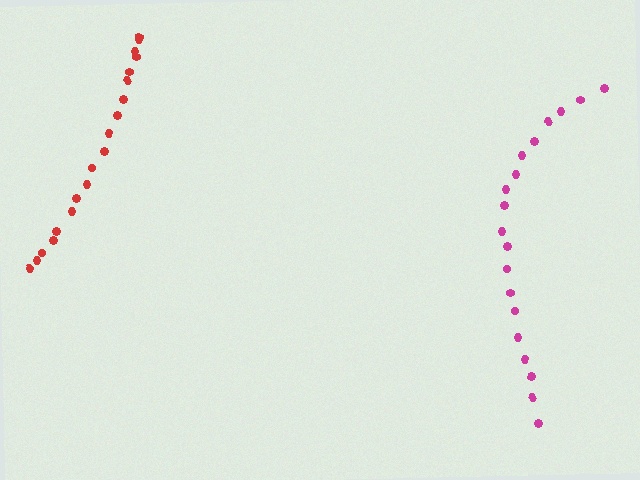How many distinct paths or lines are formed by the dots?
There are 2 distinct paths.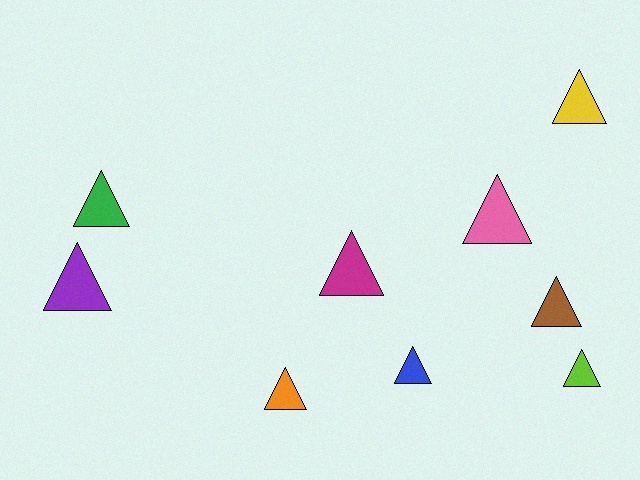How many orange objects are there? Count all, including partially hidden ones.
There is 1 orange object.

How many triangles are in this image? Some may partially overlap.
There are 9 triangles.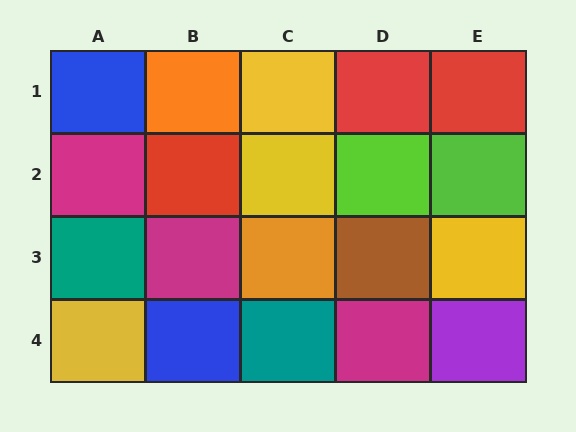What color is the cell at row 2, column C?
Yellow.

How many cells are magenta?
3 cells are magenta.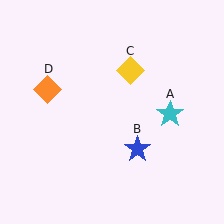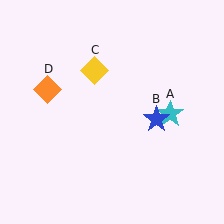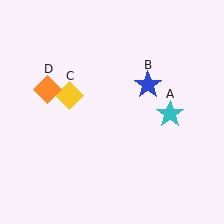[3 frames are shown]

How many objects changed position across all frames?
2 objects changed position: blue star (object B), yellow diamond (object C).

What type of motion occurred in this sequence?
The blue star (object B), yellow diamond (object C) rotated counterclockwise around the center of the scene.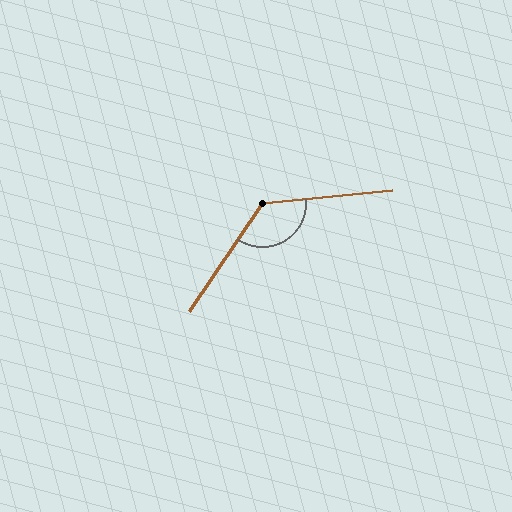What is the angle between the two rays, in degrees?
Approximately 130 degrees.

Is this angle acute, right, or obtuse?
It is obtuse.